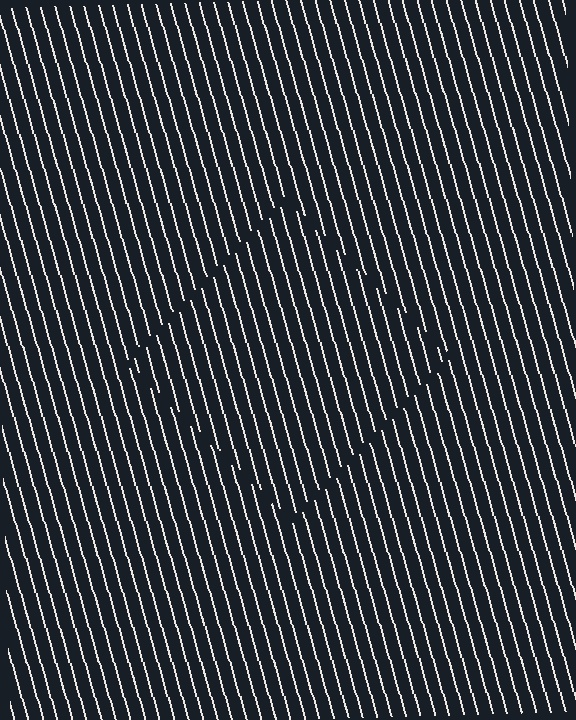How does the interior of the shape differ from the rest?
The interior of the shape contains the same grating, shifted by half a period — the contour is defined by the phase discontinuity where line-ends from the inner and outer gratings abut.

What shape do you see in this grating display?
An illusory square. The interior of the shape contains the same grating, shifted by half a period — the contour is defined by the phase discontinuity where line-ends from the inner and outer gratings abut.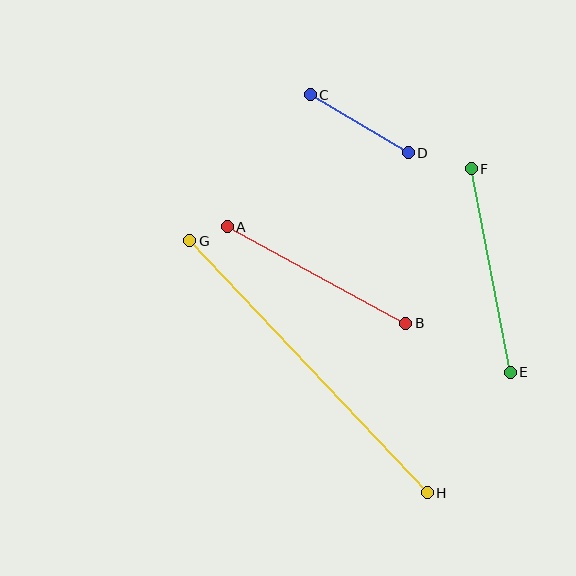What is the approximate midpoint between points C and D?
The midpoint is at approximately (359, 124) pixels.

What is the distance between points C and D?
The distance is approximately 114 pixels.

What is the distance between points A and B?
The distance is approximately 203 pixels.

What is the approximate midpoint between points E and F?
The midpoint is at approximately (491, 271) pixels.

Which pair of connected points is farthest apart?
Points G and H are farthest apart.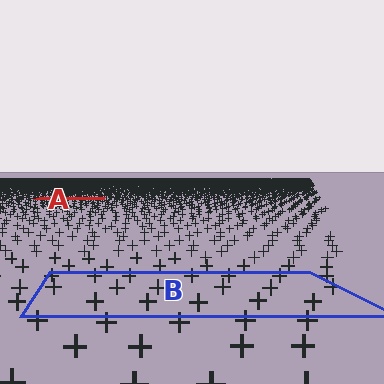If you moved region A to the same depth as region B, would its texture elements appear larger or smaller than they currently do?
They would appear larger. At a closer depth, the same texture elements are projected at a bigger on-screen size.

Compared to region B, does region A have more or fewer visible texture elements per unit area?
Region A has more texture elements per unit area — they are packed more densely because it is farther away.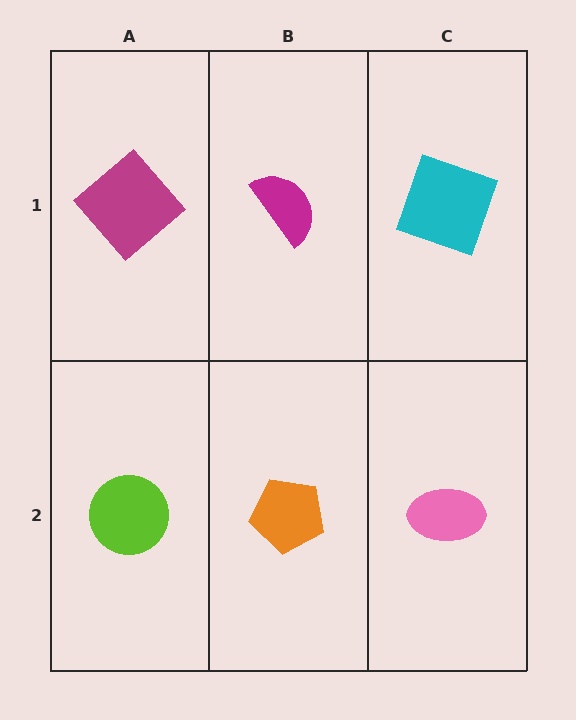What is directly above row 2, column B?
A magenta semicircle.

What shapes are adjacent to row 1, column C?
A pink ellipse (row 2, column C), a magenta semicircle (row 1, column B).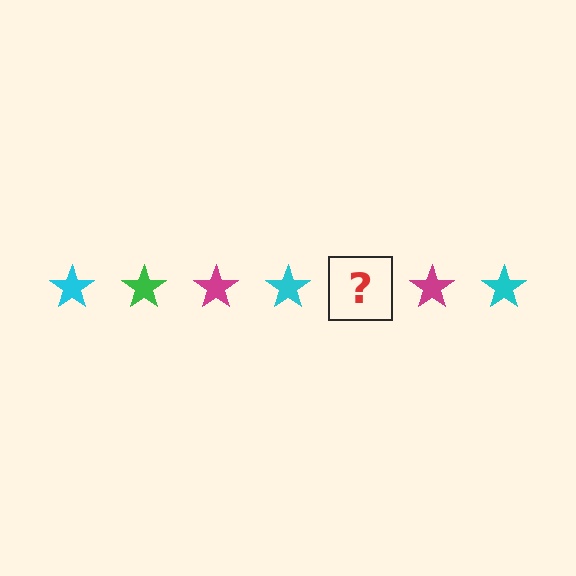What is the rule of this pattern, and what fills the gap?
The rule is that the pattern cycles through cyan, green, magenta stars. The gap should be filled with a green star.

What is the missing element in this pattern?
The missing element is a green star.